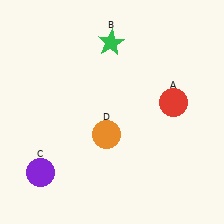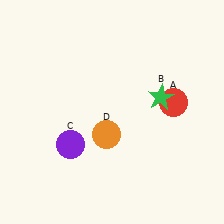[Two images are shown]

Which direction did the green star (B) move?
The green star (B) moved down.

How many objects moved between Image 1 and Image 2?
2 objects moved between the two images.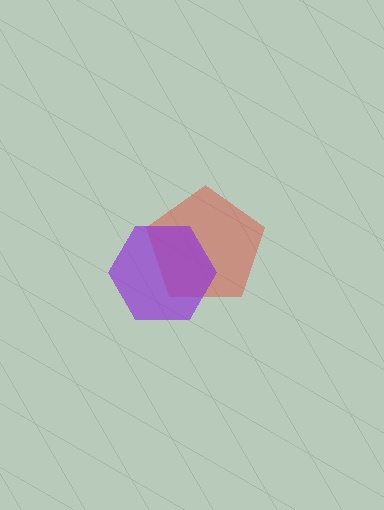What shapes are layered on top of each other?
The layered shapes are: a red pentagon, a purple hexagon.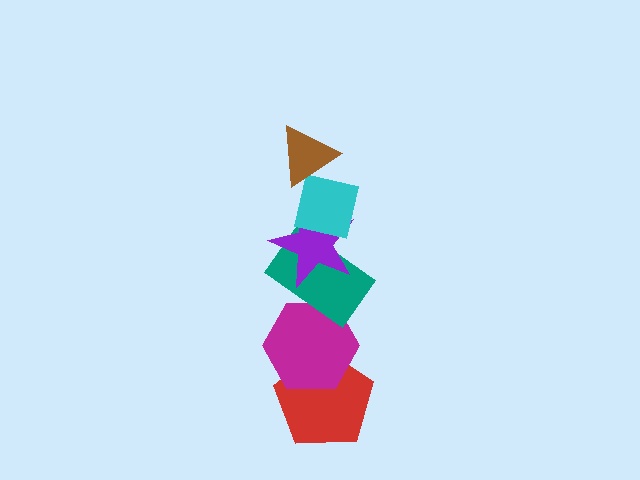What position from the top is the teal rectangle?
The teal rectangle is 4th from the top.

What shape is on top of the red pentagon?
The magenta hexagon is on top of the red pentagon.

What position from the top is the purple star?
The purple star is 3rd from the top.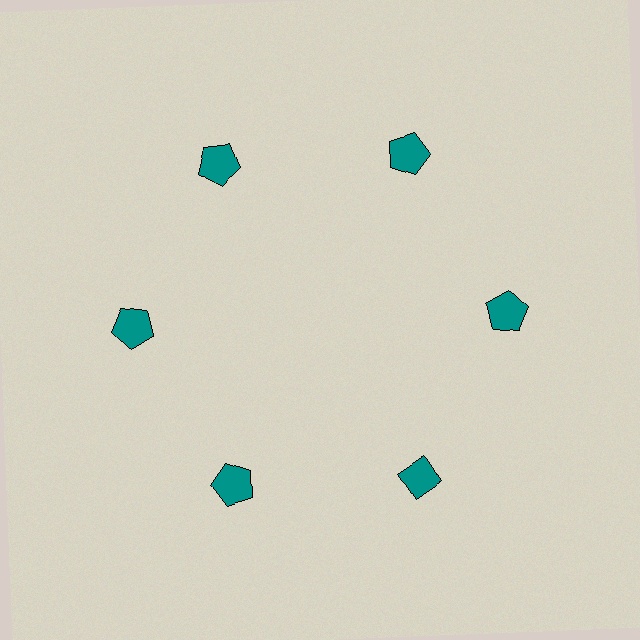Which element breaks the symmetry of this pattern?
The teal diamond at roughly the 5 o'clock position breaks the symmetry. All other shapes are teal pentagons.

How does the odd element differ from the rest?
It has a different shape: diamond instead of pentagon.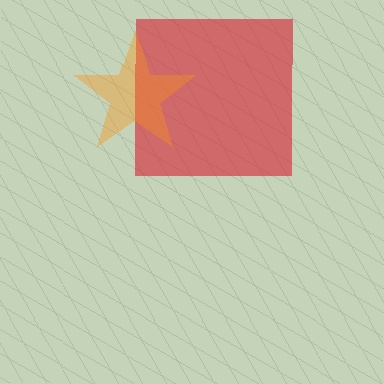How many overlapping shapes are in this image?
There are 2 overlapping shapes in the image.